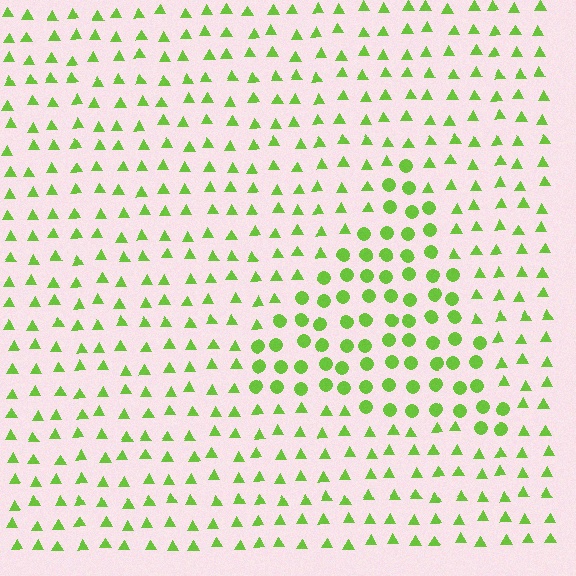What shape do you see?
I see a triangle.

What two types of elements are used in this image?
The image uses circles inside the triangle region and triangles outside it.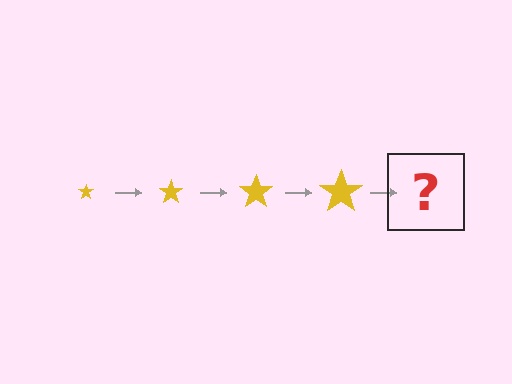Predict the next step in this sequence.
The next step is a yellow star, larger than the previous one.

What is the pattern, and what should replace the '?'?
The pattern is that the star gets progressively larger each step. The '?' should be a yellow star, larger than the previous one.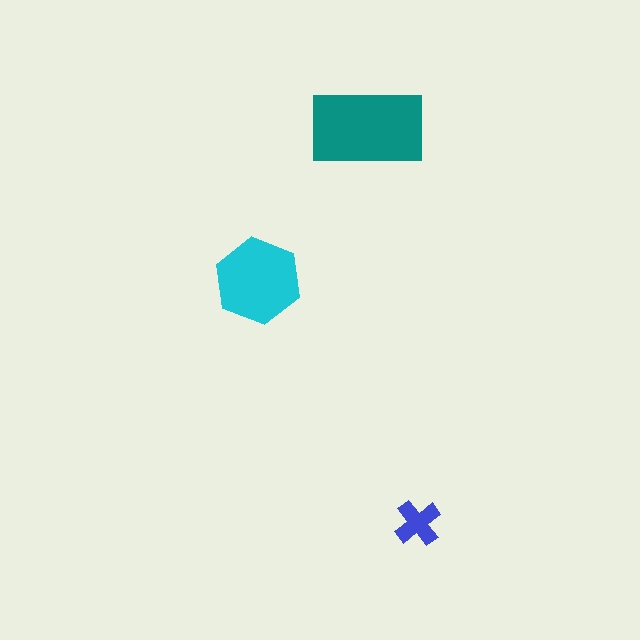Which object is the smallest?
The blue cross.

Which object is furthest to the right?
The blue cross is rightmost.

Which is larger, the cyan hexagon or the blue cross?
The cyan hexagon.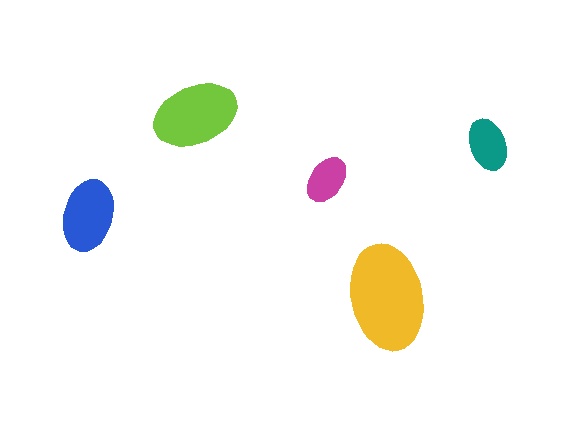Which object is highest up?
The lime ellipse is topmost.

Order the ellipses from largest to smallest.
the yellow one, the lime one, the blue one, the teal one, the magenta one.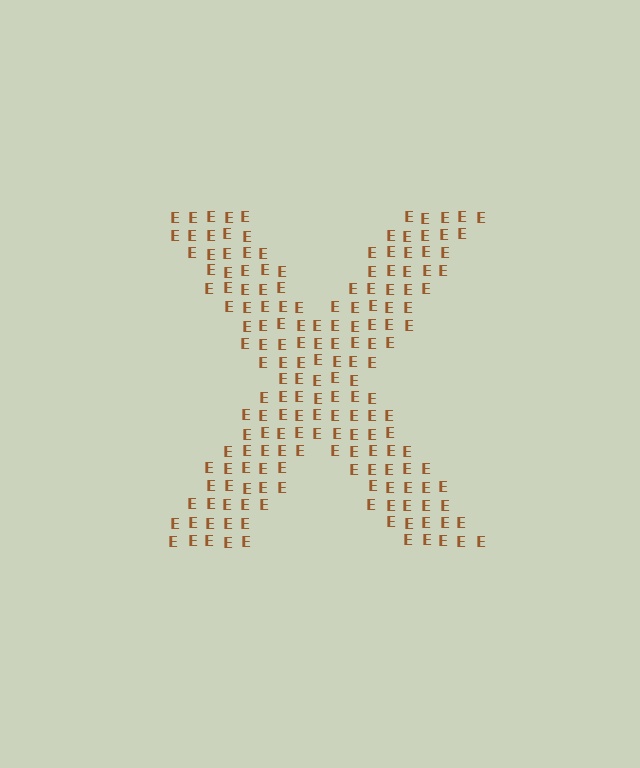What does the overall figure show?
The overall figure shows the letter X.